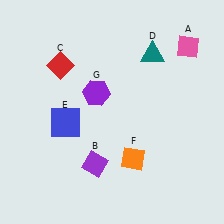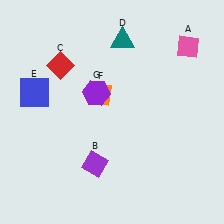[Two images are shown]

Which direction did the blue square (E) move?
The blue square (E) moved left.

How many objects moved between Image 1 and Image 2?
3 objects moved between the two images.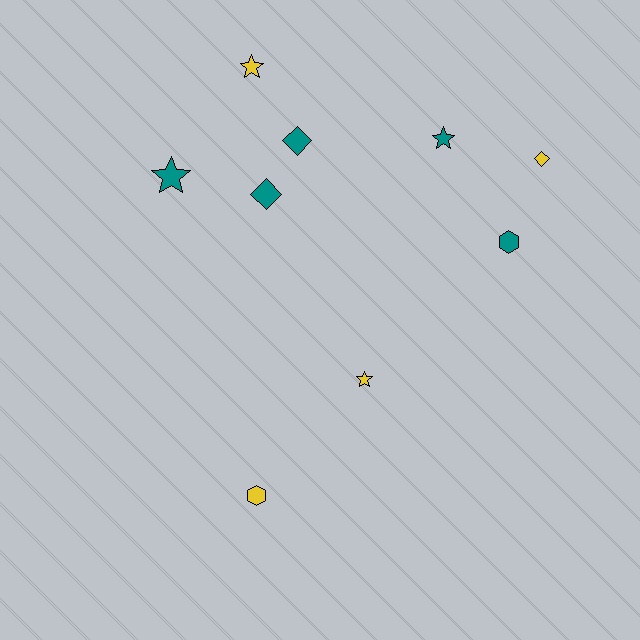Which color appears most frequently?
Teal, with 5 objects.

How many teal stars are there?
There are 2 teal stars.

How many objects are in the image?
There are 9 objects.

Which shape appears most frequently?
Star, with 4 objects.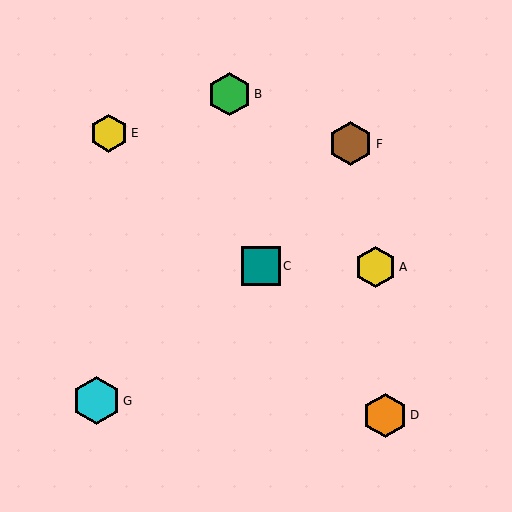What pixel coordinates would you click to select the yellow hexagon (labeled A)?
Click at (376, 267) to select the yellow hexagon A.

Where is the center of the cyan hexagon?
The center of the cyan hexagon is at (97, 401).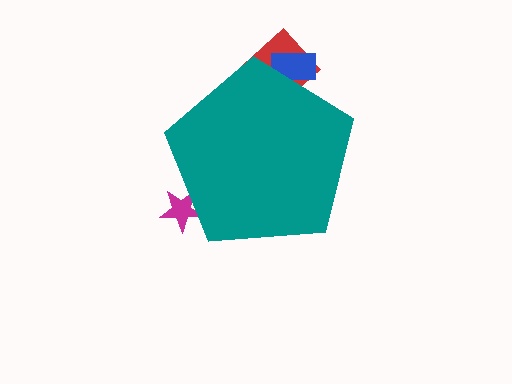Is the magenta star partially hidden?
Yes, the magenta star is partially hidden behind the teal pentagon.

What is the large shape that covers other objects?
A teal pentagon.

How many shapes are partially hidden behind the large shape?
3 shapes are partially hidden.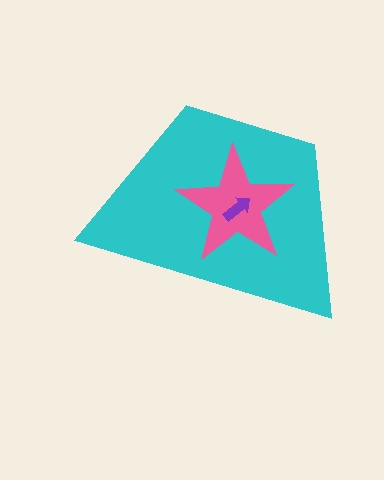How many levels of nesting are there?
3.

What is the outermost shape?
The cyan trapezoid.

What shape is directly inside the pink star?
The purple arrow.